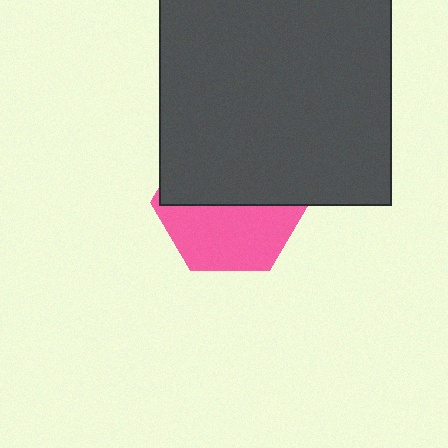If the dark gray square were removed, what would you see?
You would see the complete pink hexagon.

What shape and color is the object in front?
The object in front is a dark gray square.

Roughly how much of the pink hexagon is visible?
About half of it is visible (roughly 48%).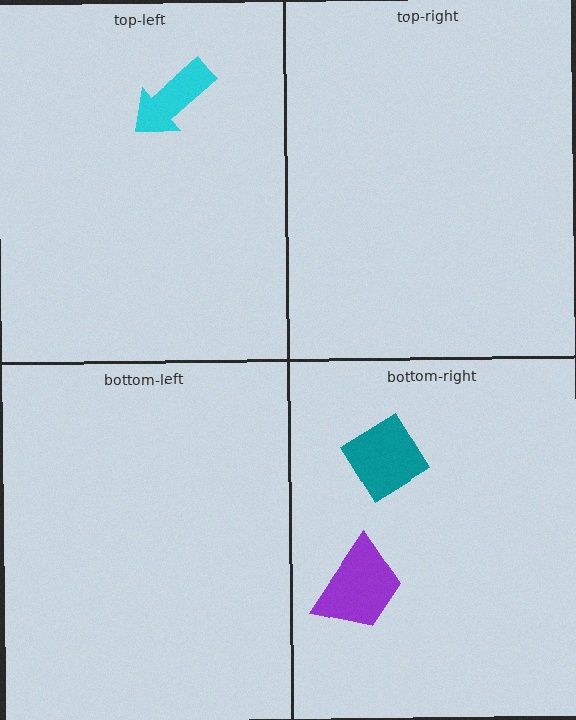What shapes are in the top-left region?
The cyan arrow.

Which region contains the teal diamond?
The bottom-right region.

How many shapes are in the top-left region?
1.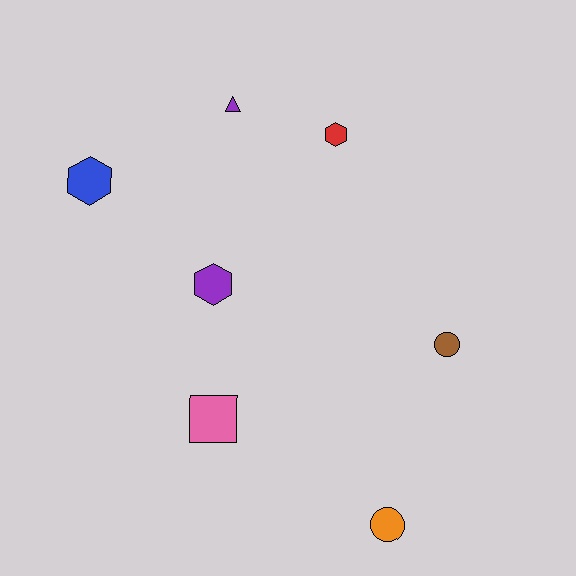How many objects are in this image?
There are 7 objects.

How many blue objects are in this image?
There is 1 blue object.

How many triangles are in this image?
There is 1 triangle.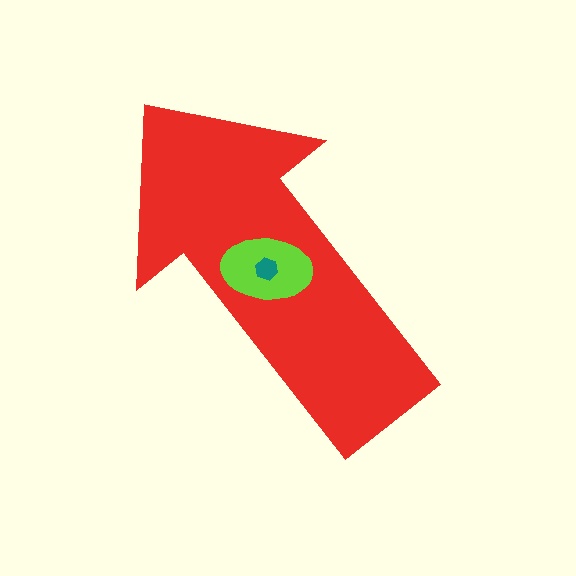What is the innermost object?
The teal hexagon.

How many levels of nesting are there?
3.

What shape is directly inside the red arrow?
The lime ellipse.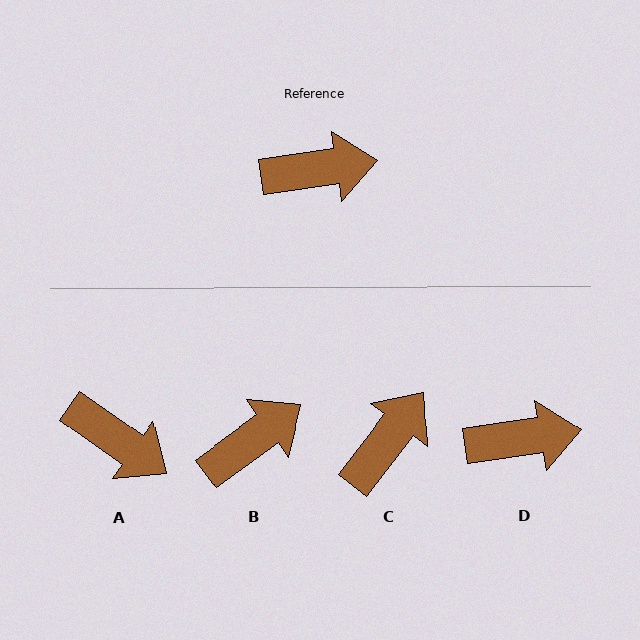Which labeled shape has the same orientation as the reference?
D.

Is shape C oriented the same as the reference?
No, it is off by about 44 degrees.